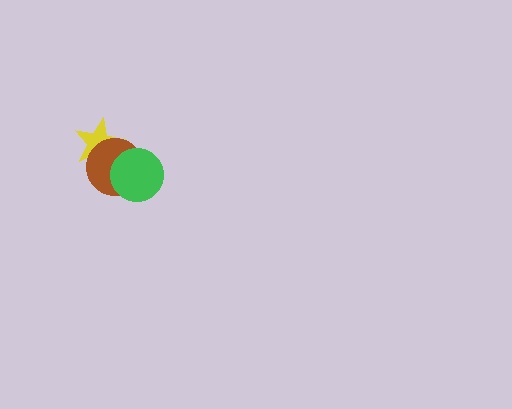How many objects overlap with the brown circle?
2 objects overlap with the brown circle.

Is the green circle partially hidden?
No, no other shape covers it.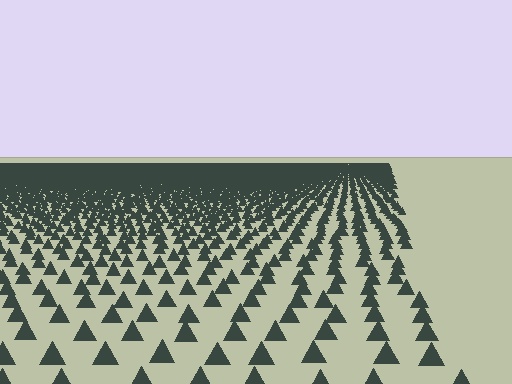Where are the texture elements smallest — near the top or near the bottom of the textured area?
Near the top.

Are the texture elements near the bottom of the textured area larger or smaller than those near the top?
Larger. Near the bottom, elements are closer to the viewer and appear at a bigger on-screen size.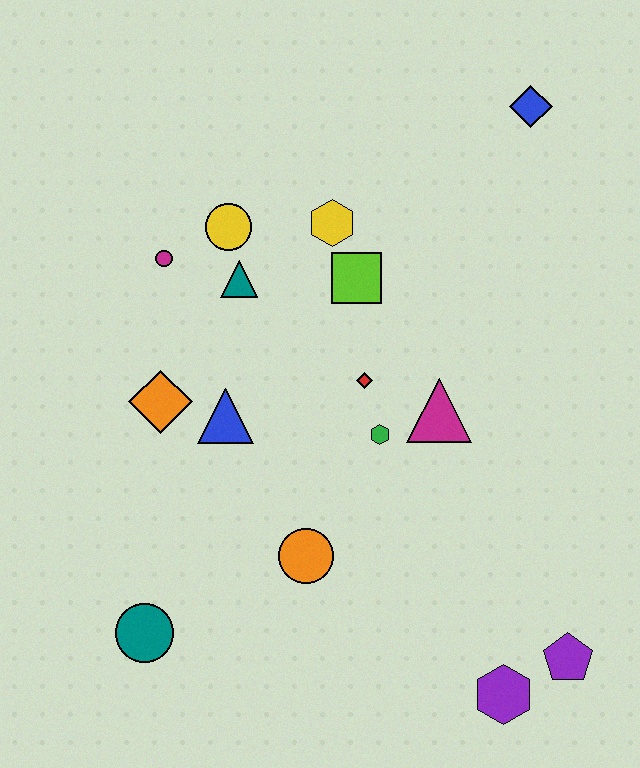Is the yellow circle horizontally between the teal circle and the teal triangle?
Yes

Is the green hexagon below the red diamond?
Yes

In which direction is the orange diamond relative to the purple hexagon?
The orange diamond is to the left of the purple hexagon.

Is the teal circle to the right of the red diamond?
No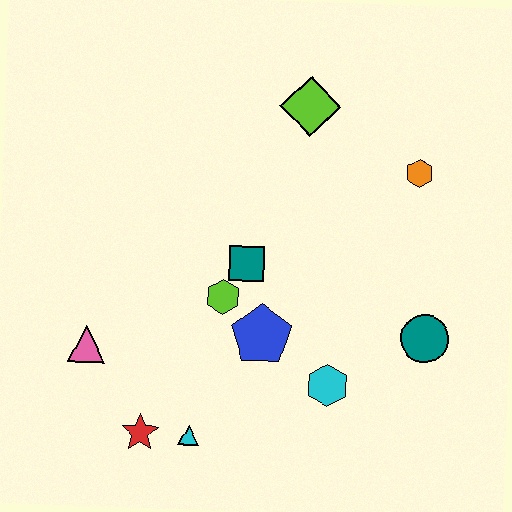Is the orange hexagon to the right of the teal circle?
No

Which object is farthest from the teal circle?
The pink triangle is farthest from the teal circle.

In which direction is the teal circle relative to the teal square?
The teal circle is to the right of the teal square.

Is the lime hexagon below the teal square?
Yes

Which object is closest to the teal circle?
The cyan hexagon is closest to the teal circle.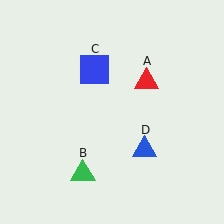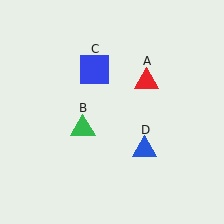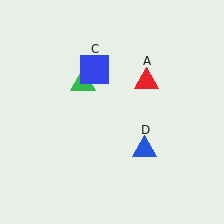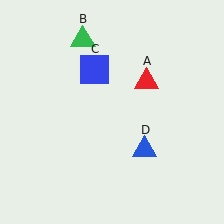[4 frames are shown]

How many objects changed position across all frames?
1 object changed position: green triangle (object B).